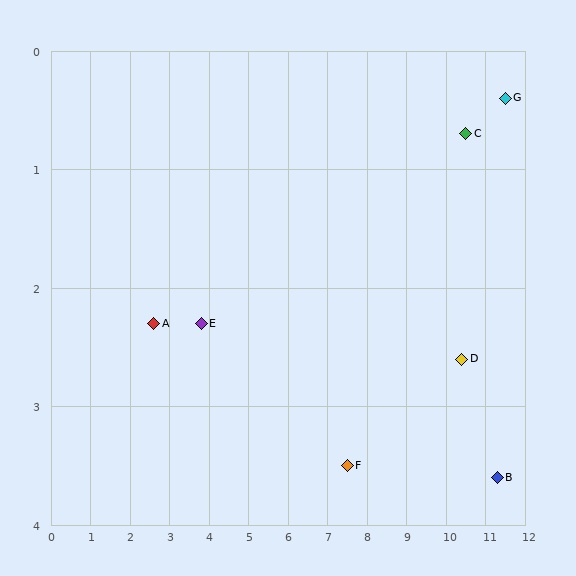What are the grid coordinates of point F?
Point F is at approximately (7.5, 3.5).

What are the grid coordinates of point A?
Point A is at approximately (2.6, 2.3).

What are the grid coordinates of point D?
Point D is at approximately (10.4, 2.6).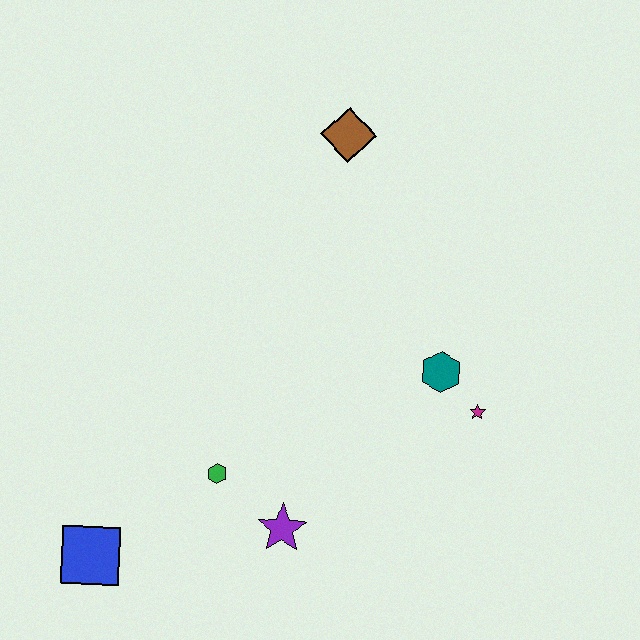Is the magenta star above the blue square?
Yes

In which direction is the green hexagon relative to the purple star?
The green hexagon is to the left of the purple star.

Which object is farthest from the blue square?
The brown diamond is farthest from the blue square.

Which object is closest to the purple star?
The green hexagon is closest to the purple star.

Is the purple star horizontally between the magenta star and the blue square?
Yes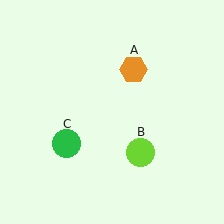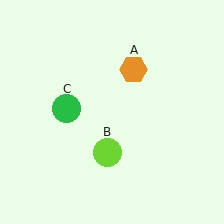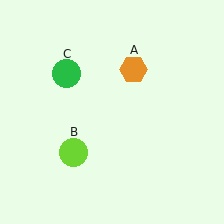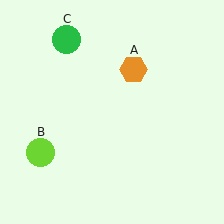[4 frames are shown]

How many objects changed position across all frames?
2 objects changed position: lime circle (object B), green circle (object C).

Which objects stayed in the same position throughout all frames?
Orange hexagon (object A) remained stationary.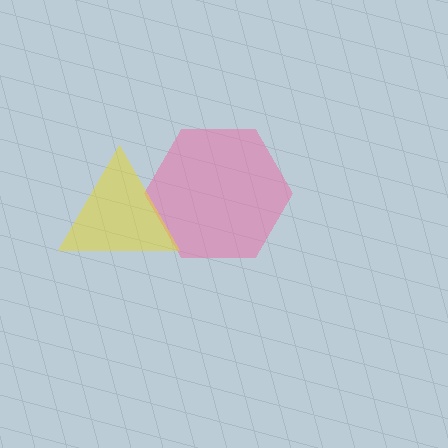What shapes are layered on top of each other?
The layered shapes are: a pink hexagon, a yellow triangle.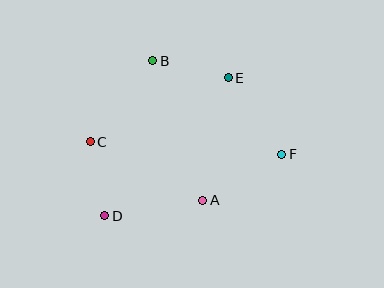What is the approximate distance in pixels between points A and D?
The distance between A and D is approximately 99 pixels.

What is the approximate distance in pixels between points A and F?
The distance between A and F is approximately 92 pixels.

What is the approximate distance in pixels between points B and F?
The distance between B and F is approximately 160 pixels.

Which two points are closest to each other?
Points C and D are closest to each other.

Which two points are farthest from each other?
Points C and F are farthest from each other.